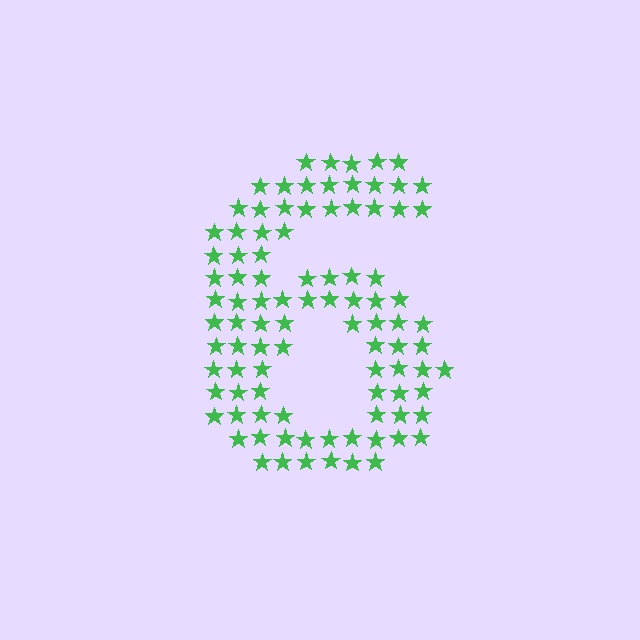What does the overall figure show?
The overall figure shows the digit 6.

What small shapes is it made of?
It is made of small stars.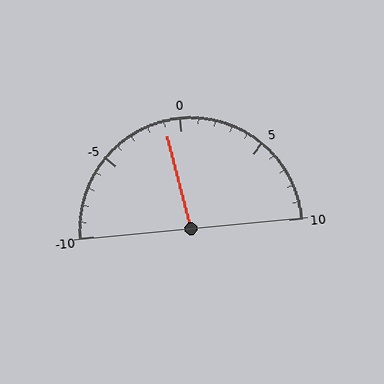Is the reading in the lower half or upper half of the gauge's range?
The reading is in the lower half of the range (-10 to 10).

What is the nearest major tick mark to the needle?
The nearest major tick mark is 0.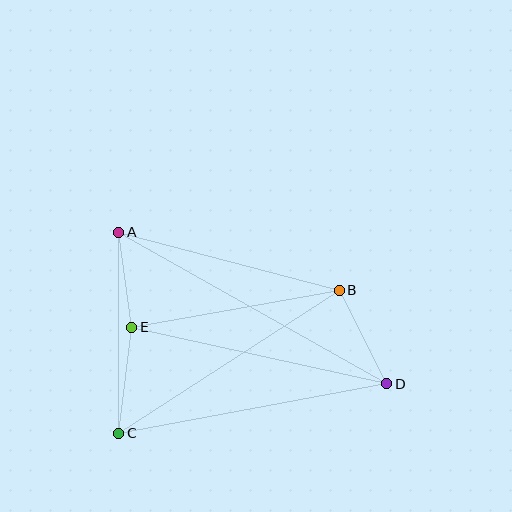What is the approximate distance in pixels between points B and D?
The distance between B and D is approximately 105 pixels.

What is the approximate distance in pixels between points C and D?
The distance between C and D is approximately 273 pixels.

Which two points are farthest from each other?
Points A and D are farthest from each other.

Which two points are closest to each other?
Points A and E are closest to each other.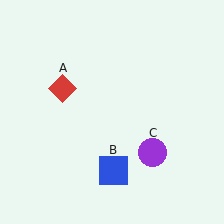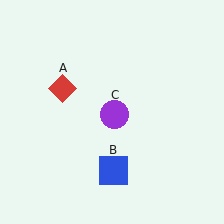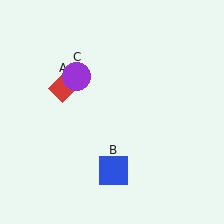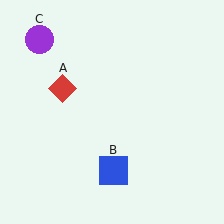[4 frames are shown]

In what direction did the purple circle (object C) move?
The purple circle (object C) moved up and to the left.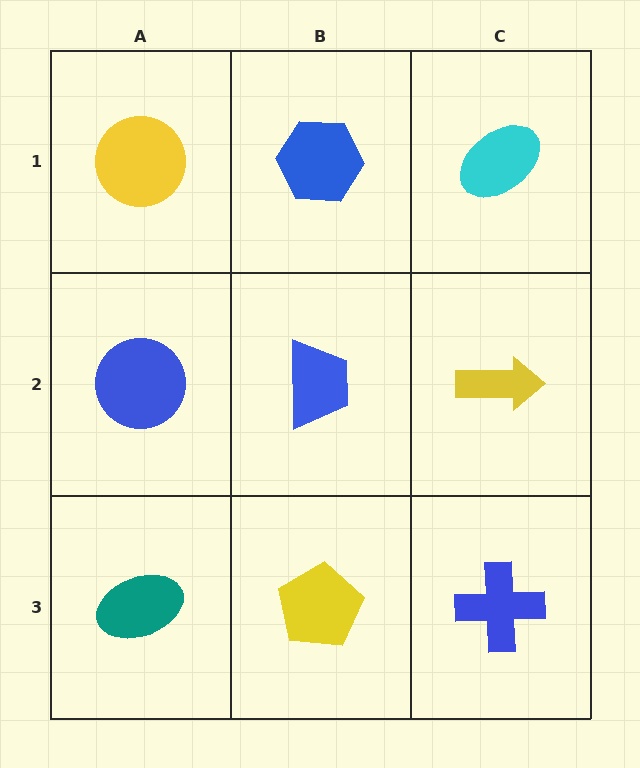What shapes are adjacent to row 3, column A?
A blue circle (row 2, column A), a yellow pentagon (row 3, column B).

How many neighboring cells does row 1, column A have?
2.